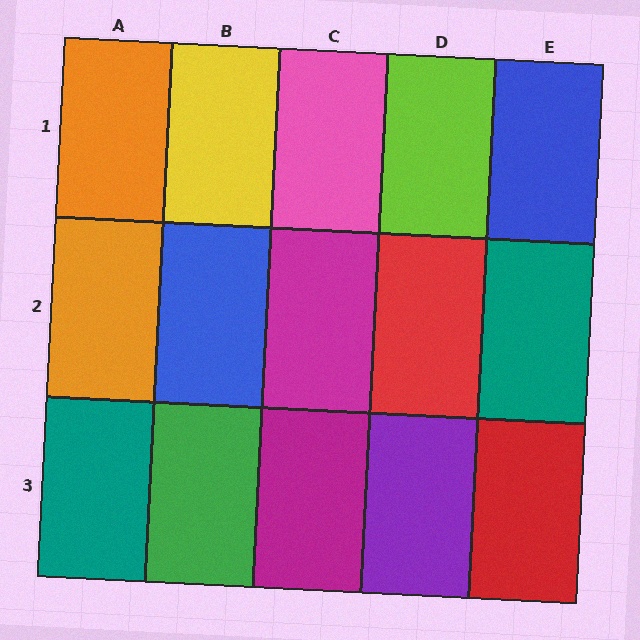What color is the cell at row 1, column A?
Orange.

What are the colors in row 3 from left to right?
Teal, green, magenta, purple, red.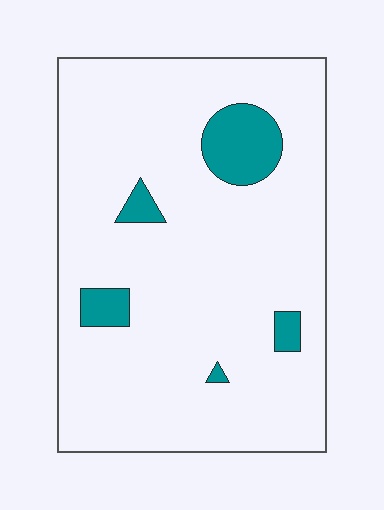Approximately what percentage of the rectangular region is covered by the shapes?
Approximately 10%.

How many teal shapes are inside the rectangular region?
5.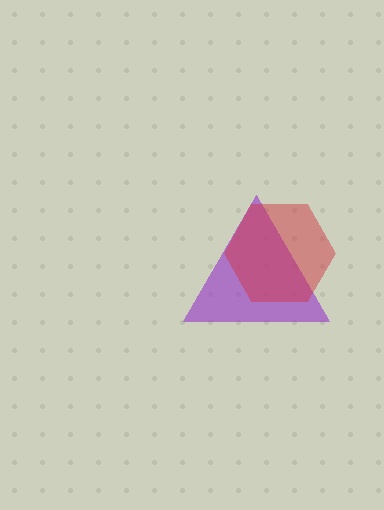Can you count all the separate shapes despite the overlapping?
Yes, there are 2 separate shapes.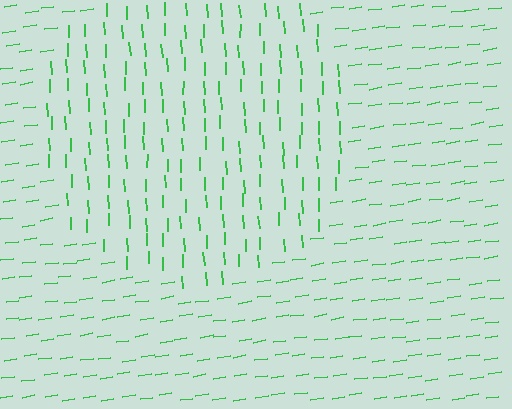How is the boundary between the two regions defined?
The boundary is defined purely by a change in line orientation (approximately 84 degrees difference). All lines are the same color and thickness.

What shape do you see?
I see a circle.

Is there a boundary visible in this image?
Yes, there is a texture boundary formed by a change in line orientation.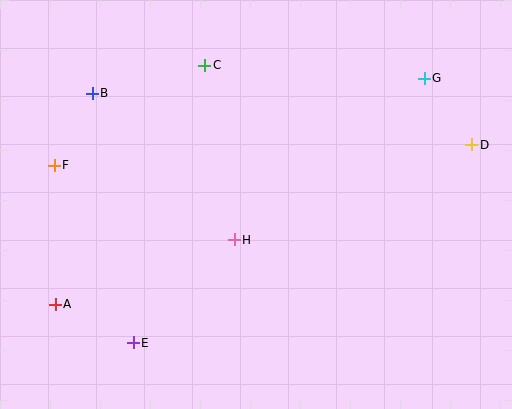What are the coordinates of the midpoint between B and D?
The midpoint between B and D is at (282, 119).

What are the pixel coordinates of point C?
Point C is at (205, 65).